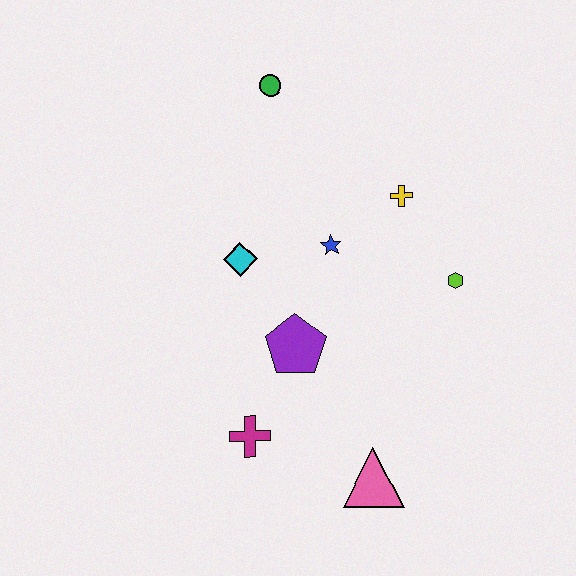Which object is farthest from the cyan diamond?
The pink triangle is farthest from the cyan diamond.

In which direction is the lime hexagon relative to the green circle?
The lime hexagon is below the green circle.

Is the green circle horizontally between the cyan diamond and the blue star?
Yes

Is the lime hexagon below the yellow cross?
Yes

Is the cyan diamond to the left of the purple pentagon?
Yes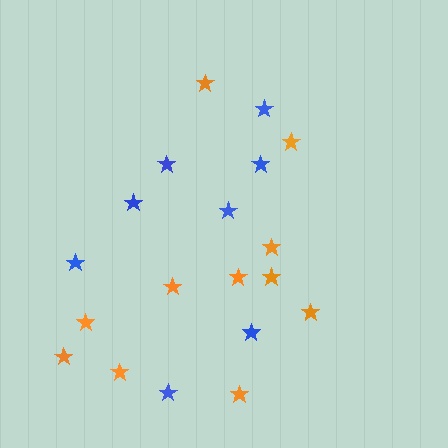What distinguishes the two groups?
There are 2 groups: one group of orange stars (11) and one group of blue stars (8).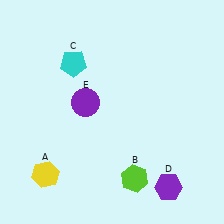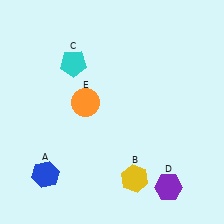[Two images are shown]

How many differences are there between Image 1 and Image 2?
There are 3 differences between the two images.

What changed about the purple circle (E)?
In Image 1, E is purple. In Image 2, it changed to orange.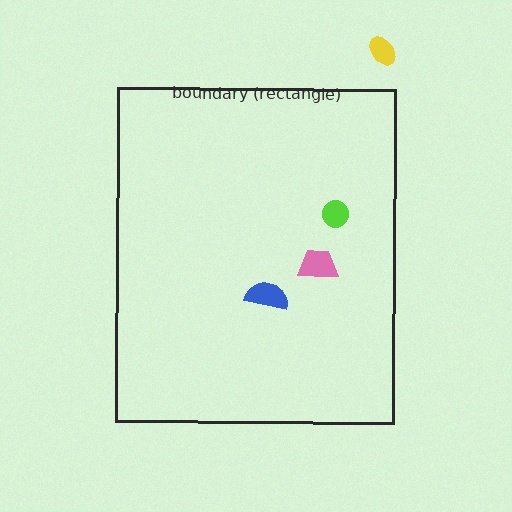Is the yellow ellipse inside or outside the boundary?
Outside.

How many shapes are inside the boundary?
3 inside, 1 outside.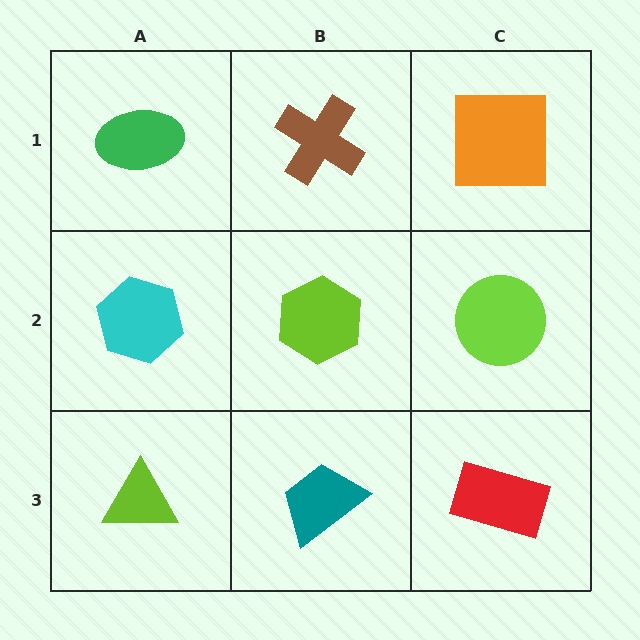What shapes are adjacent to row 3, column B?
A lime hexagon (row 2, column B), a lime triangle (row 3, column A), a red rectangle (row 3, column C).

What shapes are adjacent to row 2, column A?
A green ellipse (row 1, column A), a lime triangle (row 3, column A), a lime hexagon (row 2, column B).